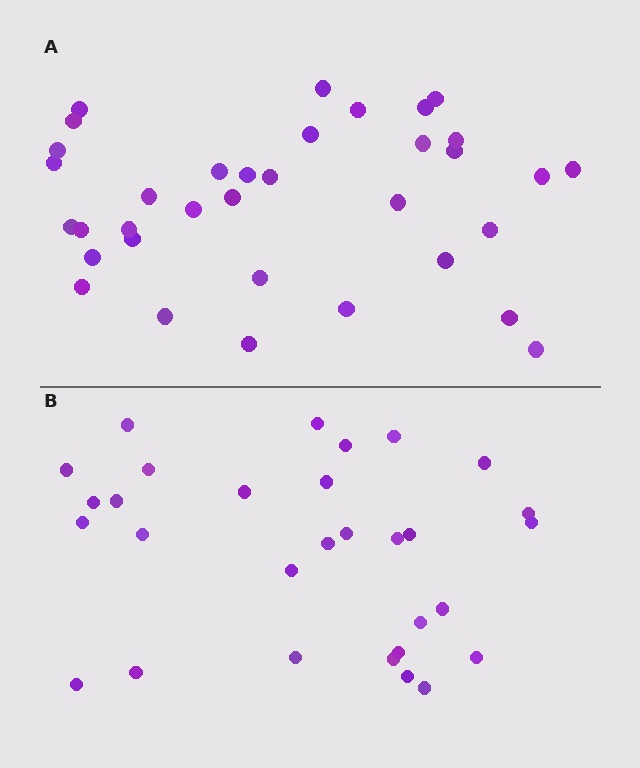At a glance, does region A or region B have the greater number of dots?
Region A (the top region) has more dots.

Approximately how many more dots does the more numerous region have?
Region A has about 5 more dots than region B.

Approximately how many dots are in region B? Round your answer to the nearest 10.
About 30 dots.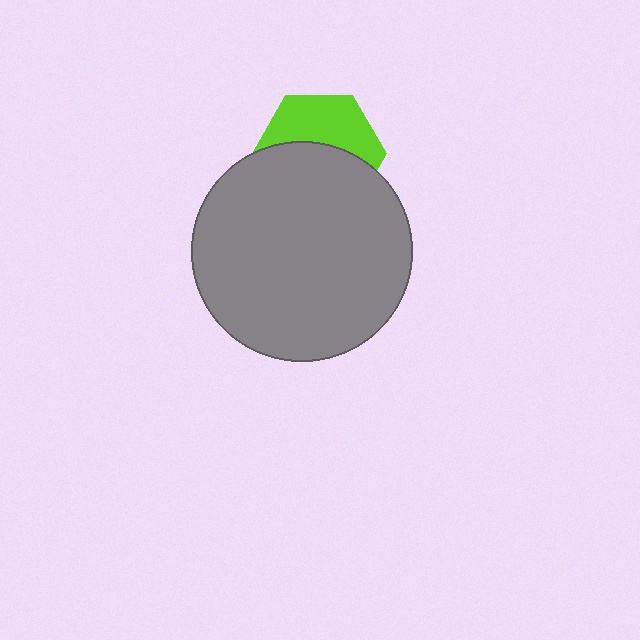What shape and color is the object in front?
The object in front is a gray circle.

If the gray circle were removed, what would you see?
You would see the complete lime hexagon.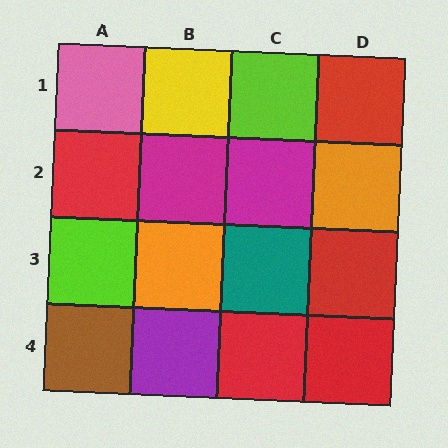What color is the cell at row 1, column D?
Red.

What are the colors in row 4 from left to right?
Brown, purple, red, red.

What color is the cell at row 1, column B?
Yellow.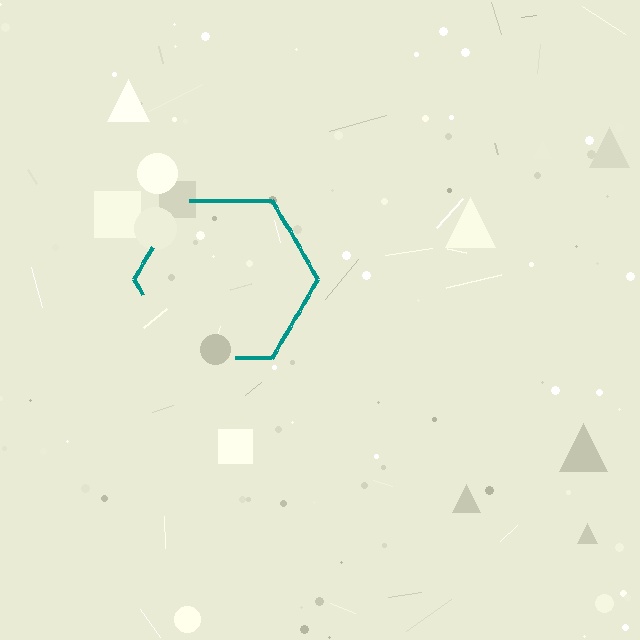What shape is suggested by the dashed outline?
The dashed outline suggests a hexagon.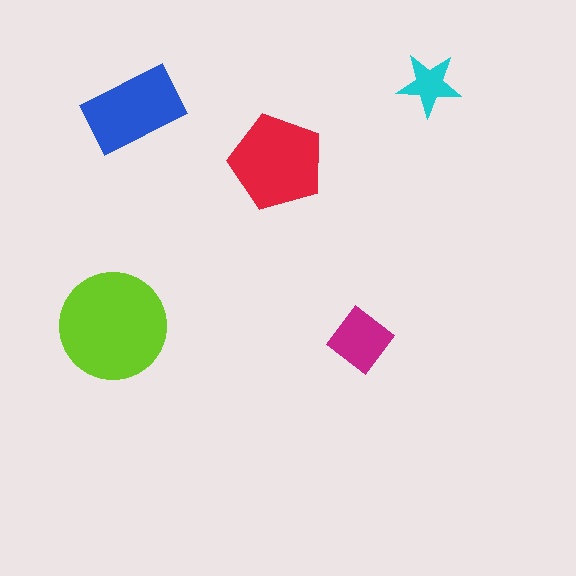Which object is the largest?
The lime circle.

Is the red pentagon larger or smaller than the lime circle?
Smaller.